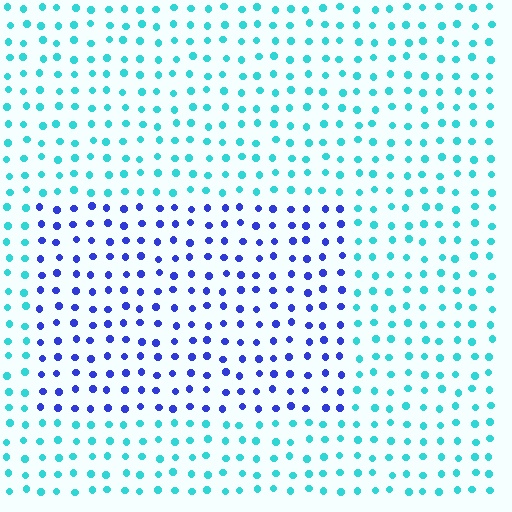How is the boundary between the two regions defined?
The boundary is defined purely by a slight shift in hue (about 57 degrees). Spacing, size, and orientation are identical on both sides.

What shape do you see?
I see a rectangle.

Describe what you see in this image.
The image is filled with small cyan elements in a uniform arrangement. A rectangle-shaped region is visible where the elements are tinted to a slightly different hue, forming a subtle color boundary.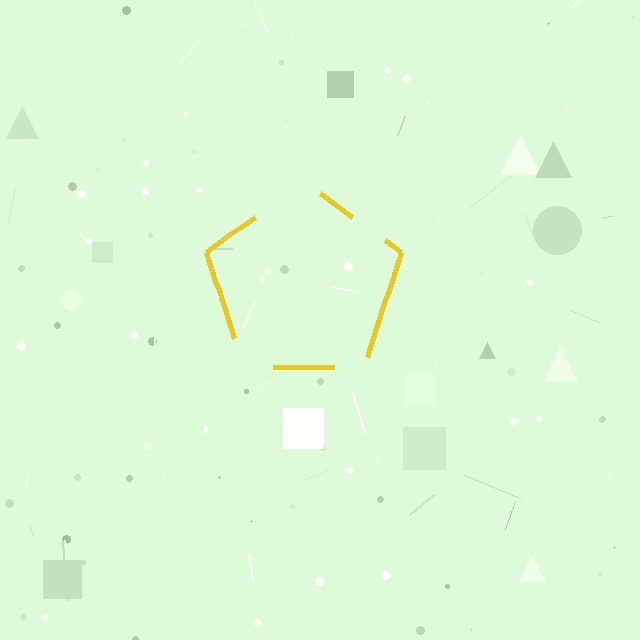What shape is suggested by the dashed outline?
The dashed outline suggests a pentagon.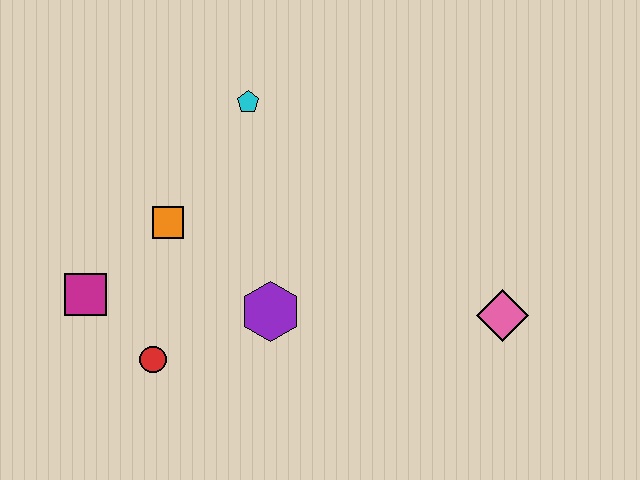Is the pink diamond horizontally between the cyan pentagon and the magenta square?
No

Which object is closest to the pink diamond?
The purple hexagon is closest to the pink diamond.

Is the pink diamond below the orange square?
Yes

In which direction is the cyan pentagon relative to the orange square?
The cyan pentagon is above the orange square.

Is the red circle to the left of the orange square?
Yes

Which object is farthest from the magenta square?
The pink diamond is farthest from the magenta square.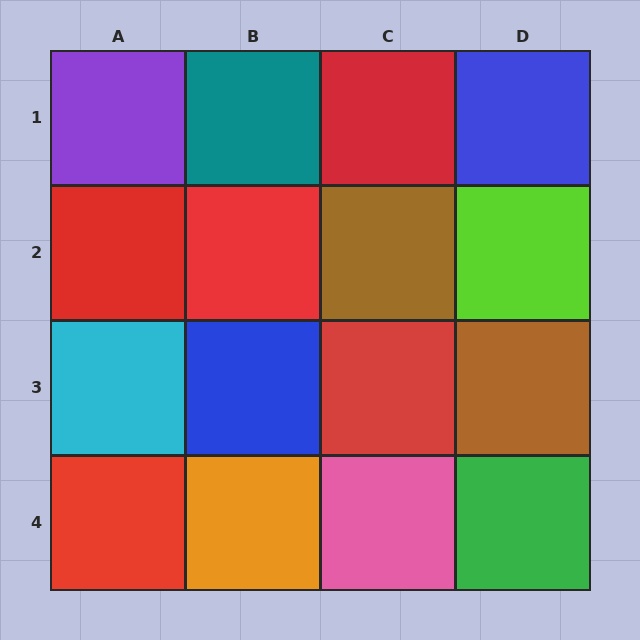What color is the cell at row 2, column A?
Red.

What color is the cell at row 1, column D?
Blue.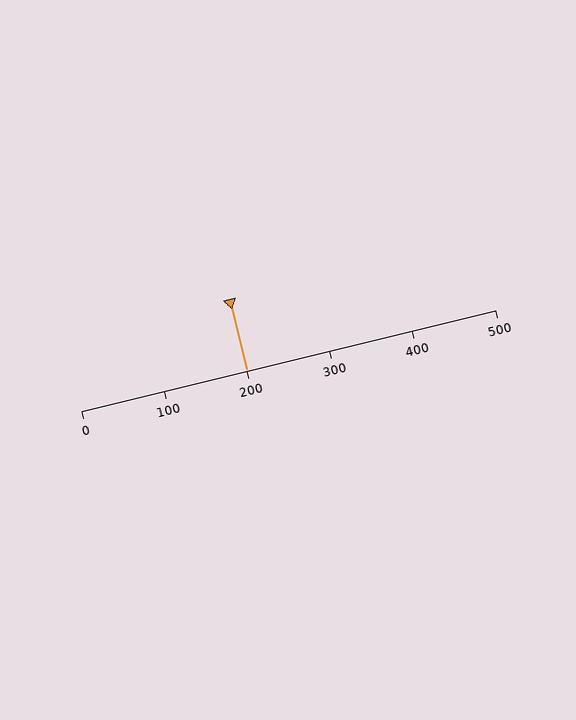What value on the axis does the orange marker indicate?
The marker indicates approximately 200.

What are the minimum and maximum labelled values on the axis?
The axis runs from 0 to 500.